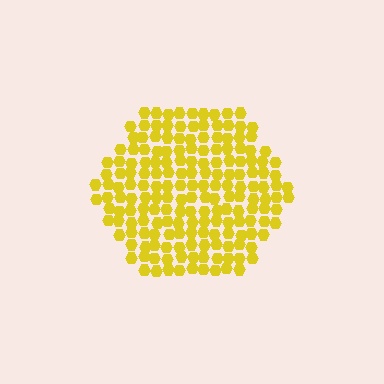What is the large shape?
The large shape is a hexagon.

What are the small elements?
The small elements are hexagons.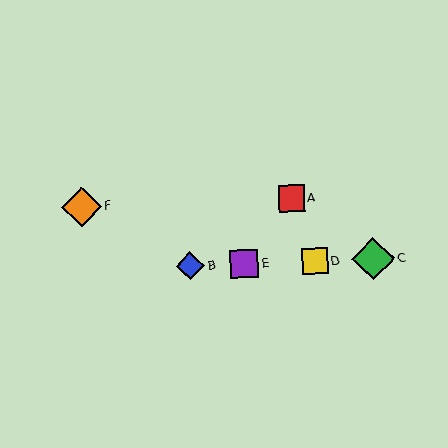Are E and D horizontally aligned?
Yes, both are at y≈264.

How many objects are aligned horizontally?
4 objects (B, C, D, E) are aligned horizontally.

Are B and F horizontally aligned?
No, B is at y≈266 and F is at y≈207.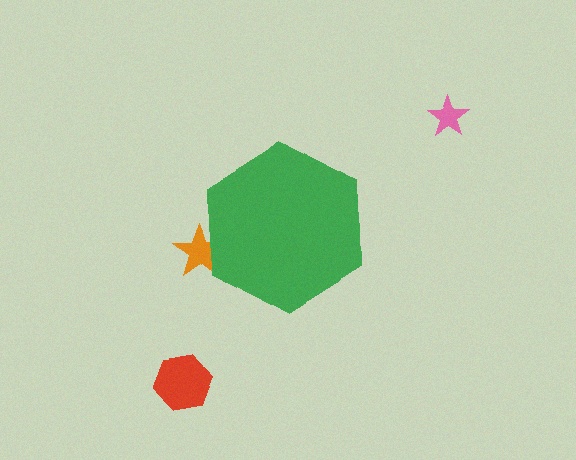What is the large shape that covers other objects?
A green hexagon.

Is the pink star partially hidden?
No, the pink star is fully visible.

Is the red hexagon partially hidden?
No, the red hexagon is fully visible.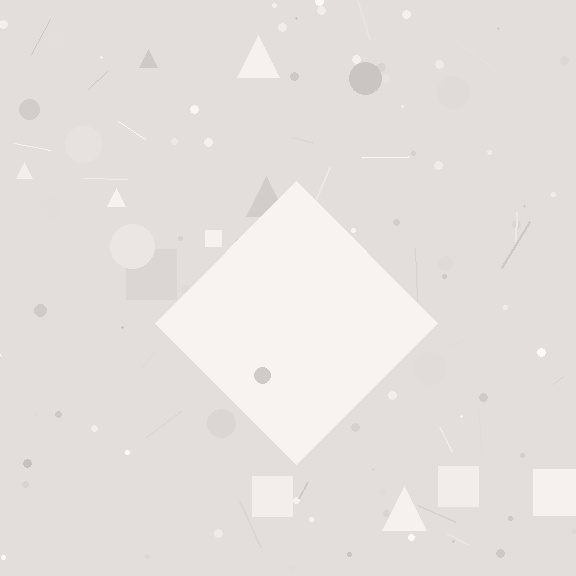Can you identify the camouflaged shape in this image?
The camouflaged shape is a diamond.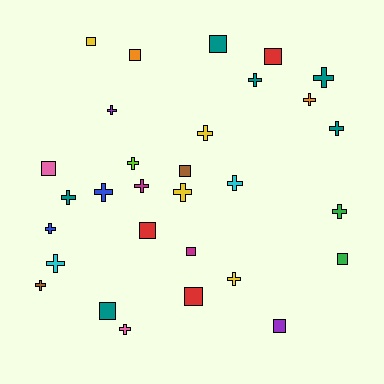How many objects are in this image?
There are 30 objects.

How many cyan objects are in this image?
There are 2 cyan objects.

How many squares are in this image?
There are 12 squares.